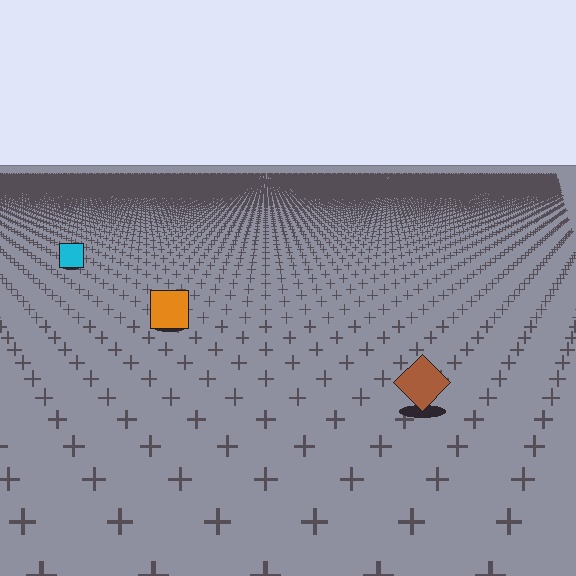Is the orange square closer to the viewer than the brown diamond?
No. The brown diamond is closer — you can tell from the texture gradient: the ground texture is coarser near it.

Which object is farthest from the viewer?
The cyan square is farthest from the viewer. It appears smaller and the ground texture around it is denser.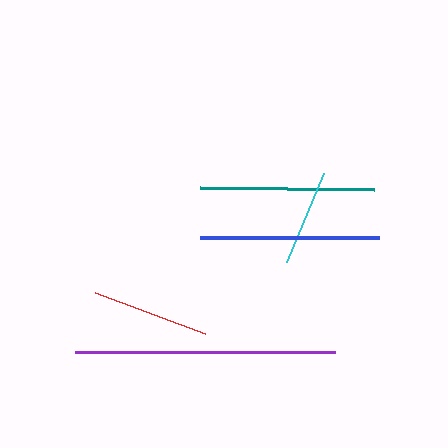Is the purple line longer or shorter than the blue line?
The purple line is longer than the blue line.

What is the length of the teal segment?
The teal segment is approximately 174 pixels long.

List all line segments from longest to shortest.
From longest to shortest: purple, blue, teal, red, cyan.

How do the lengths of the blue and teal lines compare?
The blue and teal lines are approximately the same length.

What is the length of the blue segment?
The blue segment is approximately 178 pixels long.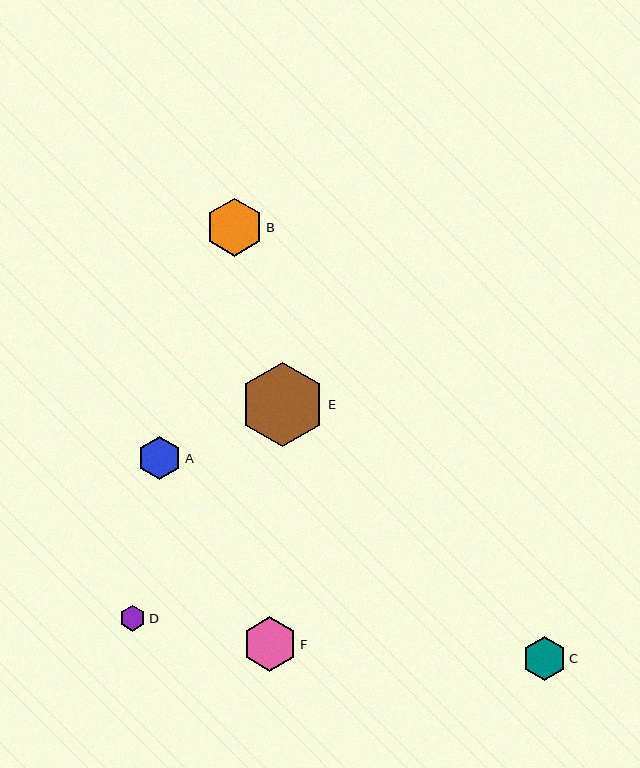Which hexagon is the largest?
Hexagon E is the largest with a size of approximately 85 pixels.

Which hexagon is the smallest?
Hexagon D is the smallest with a size of approximately 26 pixels.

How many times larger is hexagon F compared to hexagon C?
Hexagon F is approximately 1.2 times the size of hexagon C.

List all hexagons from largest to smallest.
From largest to smallest: E, B, F, C, A, D.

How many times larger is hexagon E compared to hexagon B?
Hexagon E is approximately 1.5 times the size of hexagon B.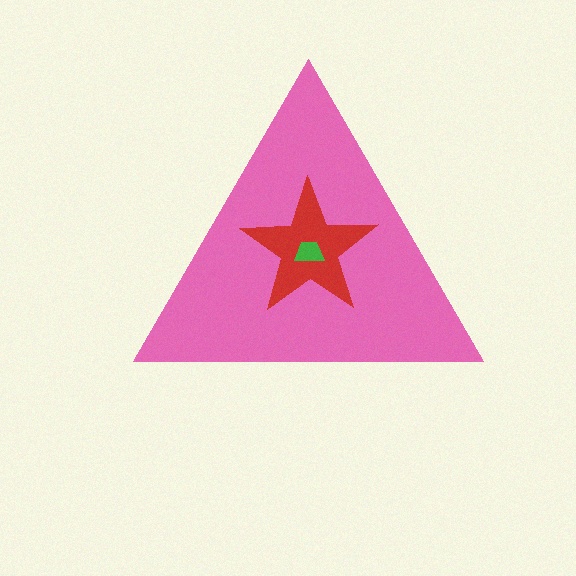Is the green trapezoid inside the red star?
Yes.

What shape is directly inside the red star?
The green trapezoid.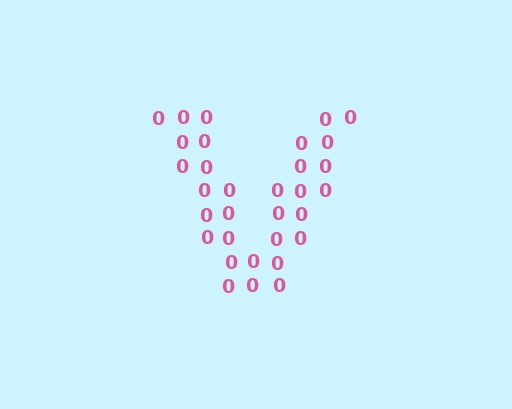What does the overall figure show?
The overall figure shows the letter V.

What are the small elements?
The small elements are digit 0's.